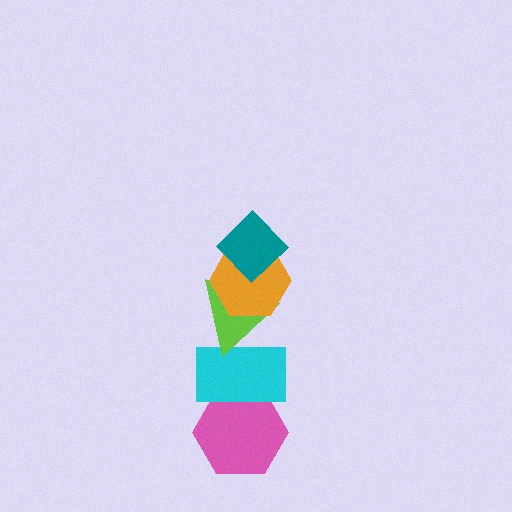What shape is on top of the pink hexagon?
The cyan rectangle is on top of the pink hexagon.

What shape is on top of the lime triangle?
The orange hexagon is on top of the lime triangle.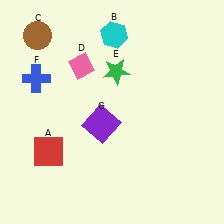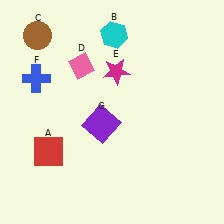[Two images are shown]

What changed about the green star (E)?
In Image 1, E is green. In Image 2, it changed to magenta.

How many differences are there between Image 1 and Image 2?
There is 1 difference between the two images.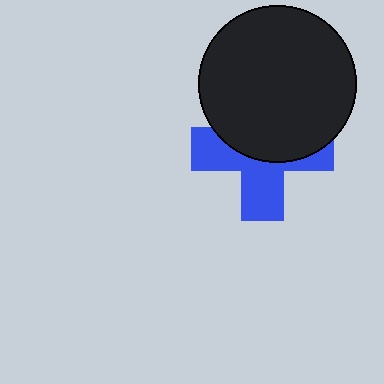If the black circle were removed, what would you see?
You would see the complete blue cross.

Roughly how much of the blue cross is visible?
About half of it is visible (roughly 49%).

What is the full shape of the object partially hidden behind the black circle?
The partially hidden object is a blue cross.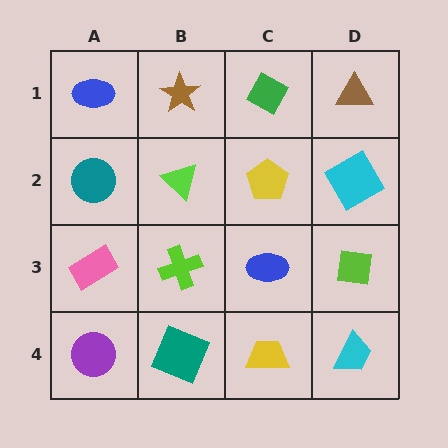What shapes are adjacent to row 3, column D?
A cyan square (row 2, column D), a cyan trapezoid (row 4, column D), a blue ellipse (row 3, column C).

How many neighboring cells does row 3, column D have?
3.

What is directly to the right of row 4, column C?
A cyan trapezoid.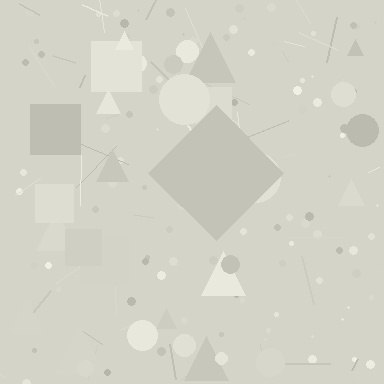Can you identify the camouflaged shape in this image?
The camouflaged shape is a diamond.